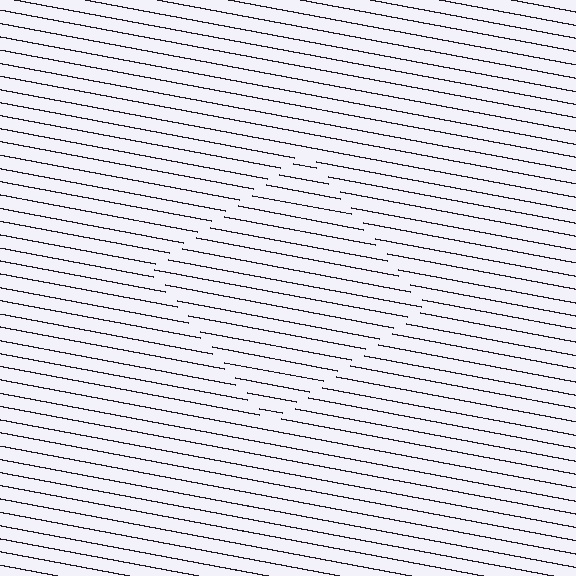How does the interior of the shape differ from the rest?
The interior of the shape contains the same grating, shifted by half a period — the contour is defined by the phase discontinuity where line-ends from the inner and outer gratings abut.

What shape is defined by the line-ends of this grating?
An illusory square. The interior of the shape contains the same grating, shifted by half a period — the contour is defined by the phase discontinuity where line-ends from the inner and outer gratings abut.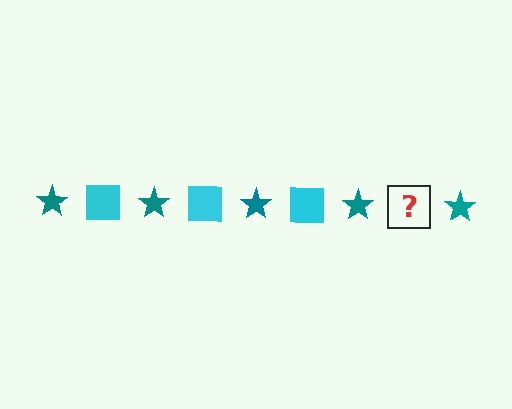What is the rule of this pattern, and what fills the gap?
The rule is that the pattern alternates between teal star and cyan square. The gap should be filled with a cyan square.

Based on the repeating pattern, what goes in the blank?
The blank should be a cyan square.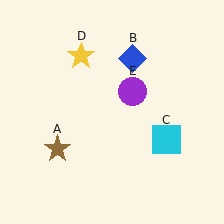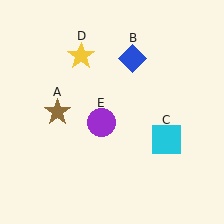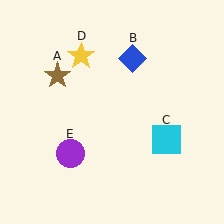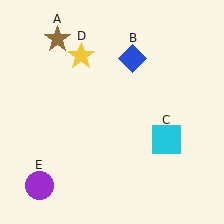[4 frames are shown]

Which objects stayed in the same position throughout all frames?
Blue diamond (object B) and cyan square (object C) and yellow star (object D) remained stationary.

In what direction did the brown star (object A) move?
The brown star (object A) moved up.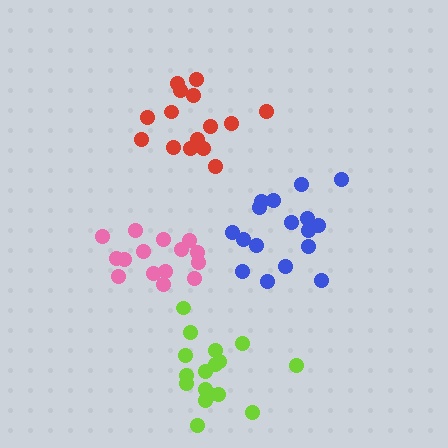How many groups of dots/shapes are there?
There are 4 groups.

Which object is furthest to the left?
The pink cluster is leftmost.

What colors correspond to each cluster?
The clusters are colored: blue, lime, red, pink.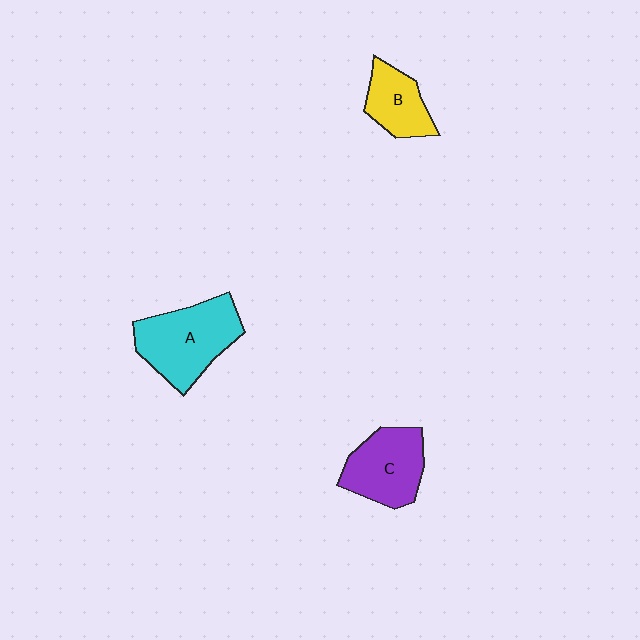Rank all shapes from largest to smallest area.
From largest to smallest: A (cyan), C (purple), B (yellow).